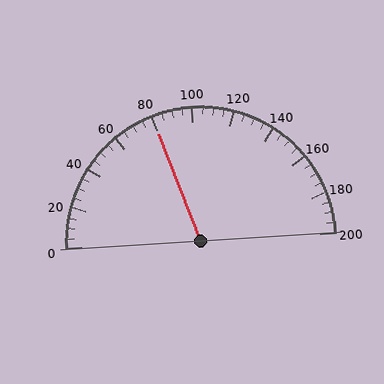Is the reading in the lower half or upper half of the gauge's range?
The reading is in the lower half of the range (0 to 200).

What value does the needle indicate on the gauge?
The needle indicates approximately 80.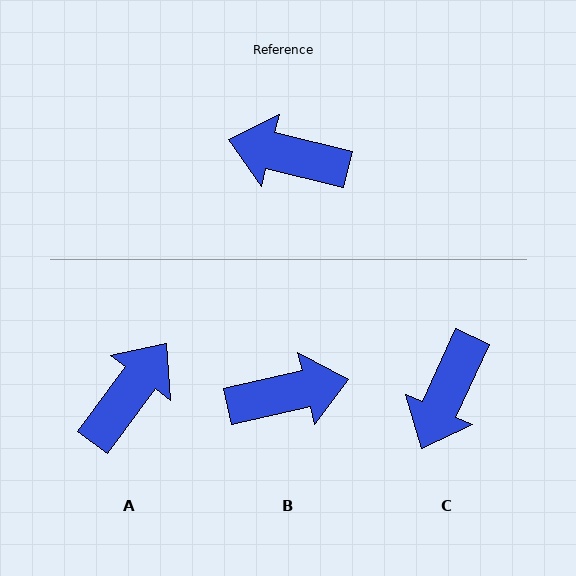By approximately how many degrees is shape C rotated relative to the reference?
Approximately 79 degrees counter-clockwise.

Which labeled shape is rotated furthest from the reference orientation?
B, about 153 degrees away.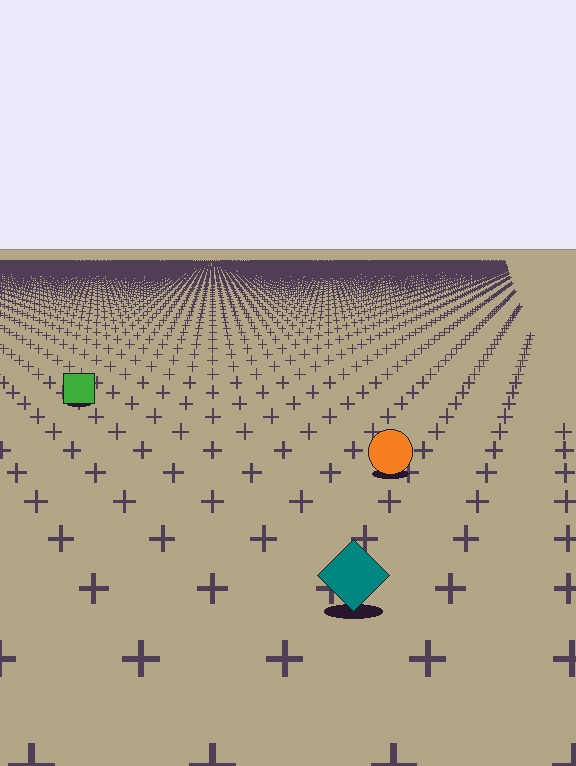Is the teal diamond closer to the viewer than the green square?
Yes. The teal diamond is closer — you can tell from the texture gradient: the ground texture is coarser near it.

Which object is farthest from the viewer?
The green square is farthest from the viewer. It appears smaller and the ground texture around it is denser.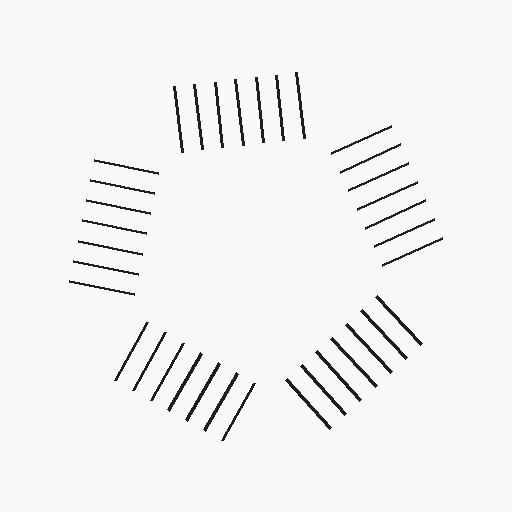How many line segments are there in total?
35 — 7 along each of the 5 edges.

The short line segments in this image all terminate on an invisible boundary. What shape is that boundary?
An illusory pentagon — the line segments terminate on its edges but no continuous stroke is drawn.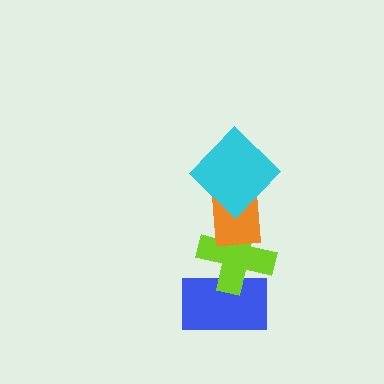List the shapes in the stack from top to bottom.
From top to bottom: the cyan diamond, the orange rectangle, the lime cross, the blue rectangle.